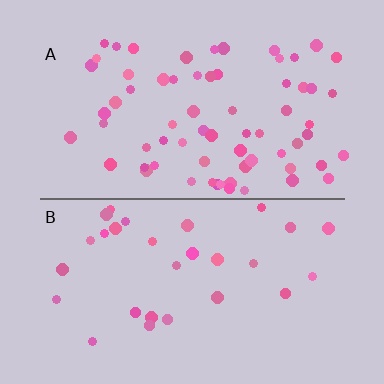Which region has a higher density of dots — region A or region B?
A (the top).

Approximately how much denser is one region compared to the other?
Approximately 2.3× — region A over region B.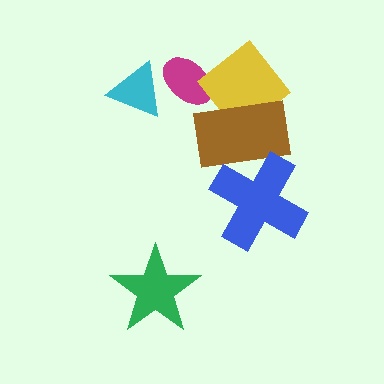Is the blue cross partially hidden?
No, no other shape covers it.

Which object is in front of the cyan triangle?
The magenta ellipse is in front of the cyan triangle.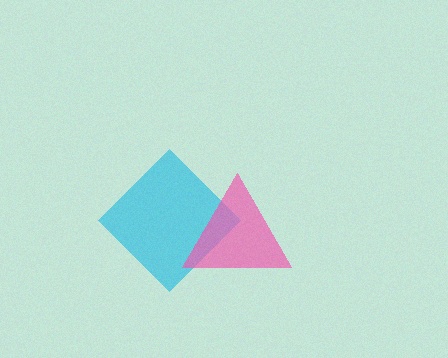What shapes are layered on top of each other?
The layered shapes are: a cyan diamond, a pink triangle.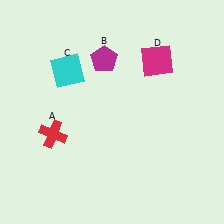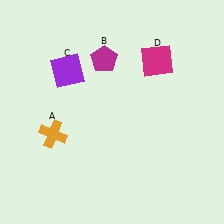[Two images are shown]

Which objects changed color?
A changed from red to orange. C changed from cyan to purple.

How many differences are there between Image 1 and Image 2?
There are 2 differences between the two images.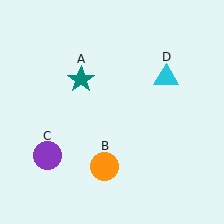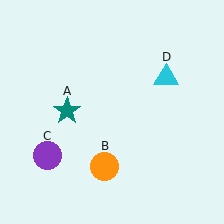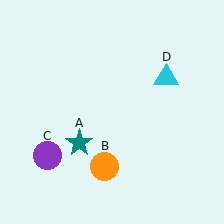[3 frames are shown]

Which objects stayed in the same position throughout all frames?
Orange circle (object B) and purple circle (object C) and cyan triangle (object D) remained stationary.